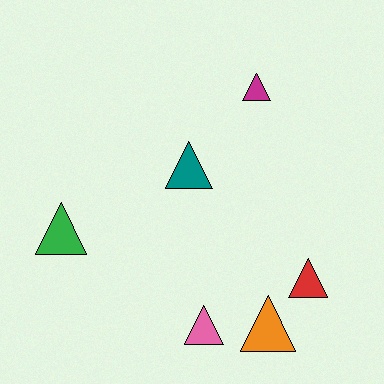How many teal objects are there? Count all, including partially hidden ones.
There is 1 teal object.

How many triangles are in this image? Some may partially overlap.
There are 6 triangles.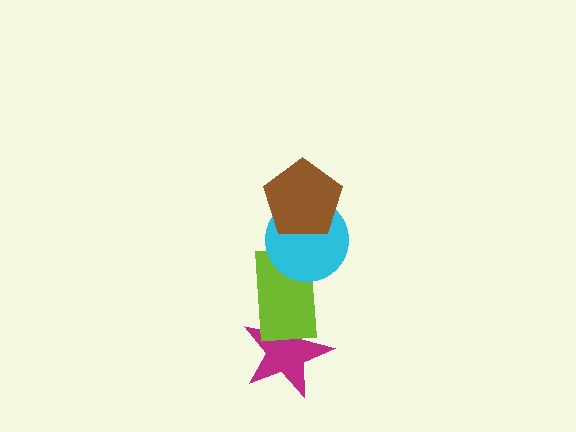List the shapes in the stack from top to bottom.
From top to bottom: the brown pentagon, the cyan circle, the lime rectangle, the magenta star.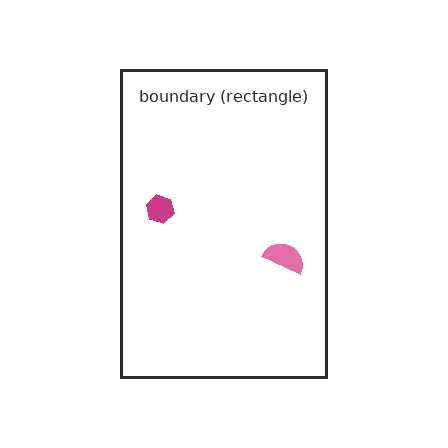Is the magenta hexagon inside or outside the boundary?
Inside.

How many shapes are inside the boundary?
2 inside, 0 outside.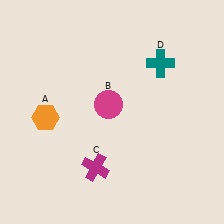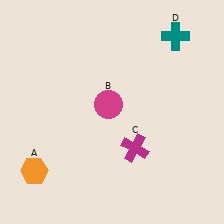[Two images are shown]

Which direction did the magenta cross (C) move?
The magenta cross (C) moved right.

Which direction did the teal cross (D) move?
The teal cross (D) moved up.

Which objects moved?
The objects that moved are: the orange hexagon (A), the magenta cross (C), the teal cross (D).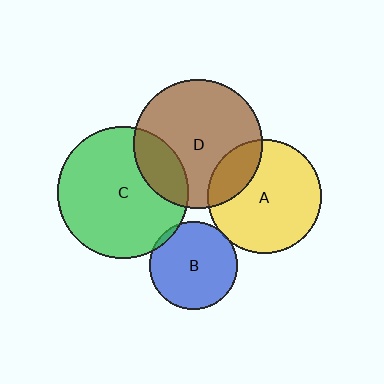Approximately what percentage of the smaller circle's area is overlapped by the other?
Approximately 20%.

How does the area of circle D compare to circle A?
Approximately 1.3 times.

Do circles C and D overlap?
Yes.